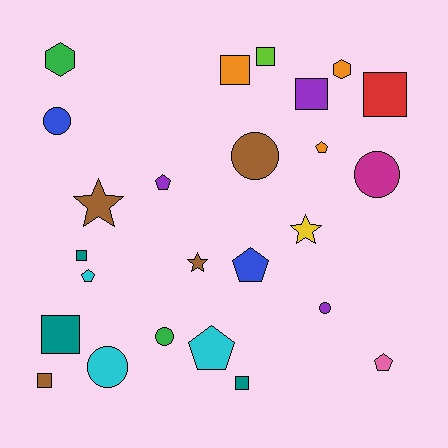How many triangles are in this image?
There are no triangles.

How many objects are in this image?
There are 25 objects.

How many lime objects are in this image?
There is 1 lime object.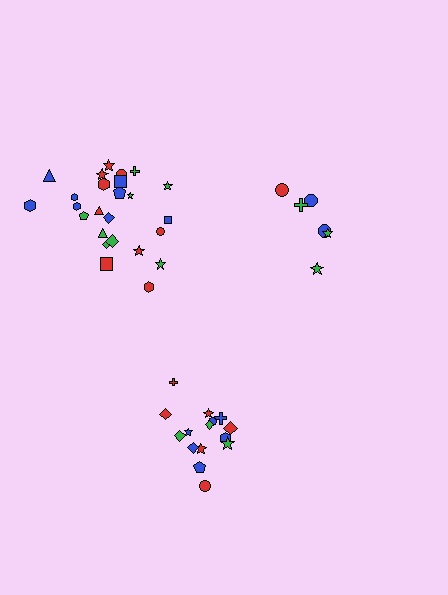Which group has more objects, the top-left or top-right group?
The top-left group.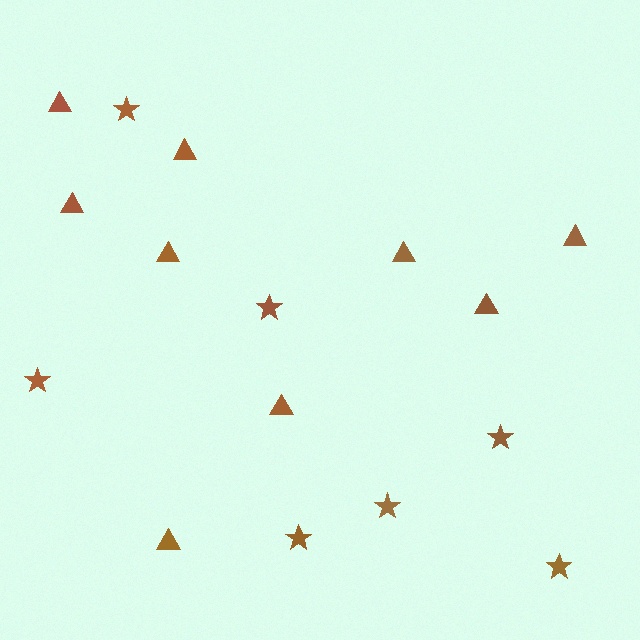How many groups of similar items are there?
There are 2 groups: one group of stars (7) and one group of triangles (9).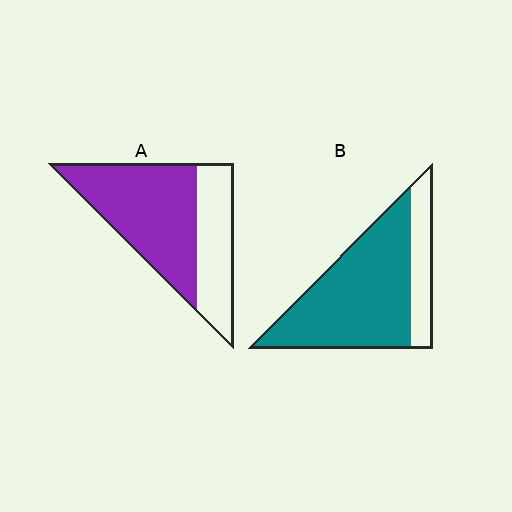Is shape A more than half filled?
Yes.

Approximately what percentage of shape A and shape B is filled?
A is approximately 65% and B is approximately 80%.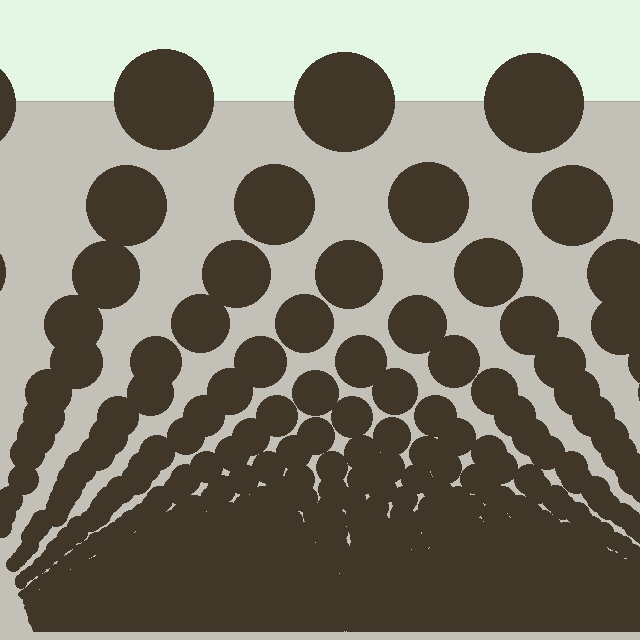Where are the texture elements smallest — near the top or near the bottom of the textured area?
Near the bottom.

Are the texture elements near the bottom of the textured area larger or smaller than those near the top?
Smaller. The gradient is inverted — elements near the bottom are smaller and denser.